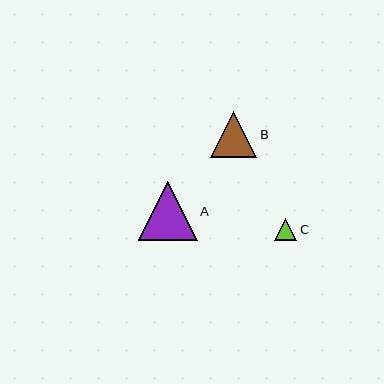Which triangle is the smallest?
Triangle C is the smallest with a size of approximately 22 pixels.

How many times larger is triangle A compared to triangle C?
Triangle A is approximately 2.7 times the size of triangle C.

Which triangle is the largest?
Triangle A is the largest with a size of approximately 59 pixels.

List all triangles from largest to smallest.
From largest to smallest: A, B, C.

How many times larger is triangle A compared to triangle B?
Triangle A is approximately 1.3 times the size of triangle B.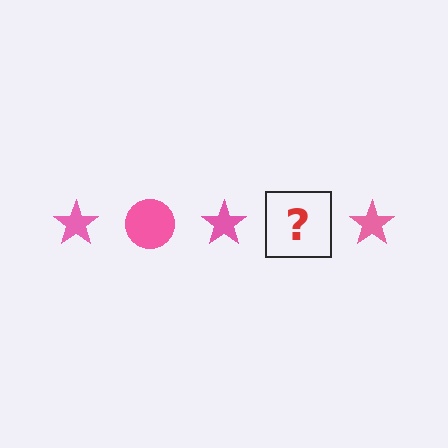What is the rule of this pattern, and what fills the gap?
The rule is that the pattern cycles through star, circle shapes in pink. The gap should be filled with a pink circle.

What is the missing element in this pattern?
The missing element is a pink circle.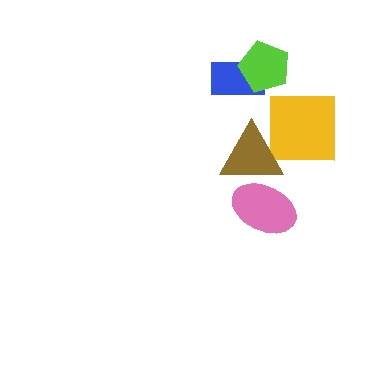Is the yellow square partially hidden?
Yes, it is partially covered by another shape.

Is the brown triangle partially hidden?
No, no other shape covers it.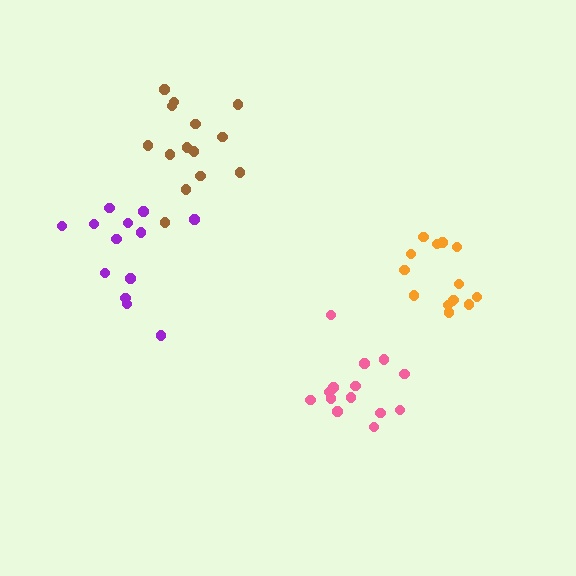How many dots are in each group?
Group 1: 14 dots, Group 2: 14 dots, Group 3: 13 dots, Group 4: 14 dots (55 total).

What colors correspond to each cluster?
The clusters are colored: pink, orange, purple, brown.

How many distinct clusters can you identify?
There are 4 distinct clusters.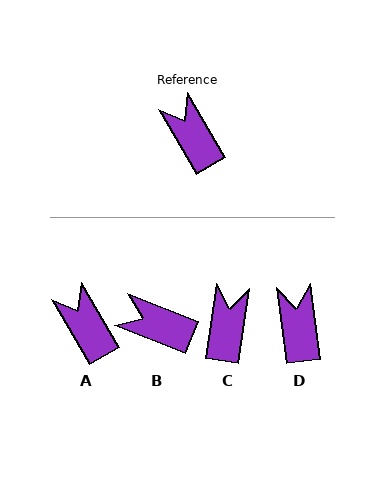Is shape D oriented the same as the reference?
No, it is off by about 23 degrees.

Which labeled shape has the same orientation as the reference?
A.